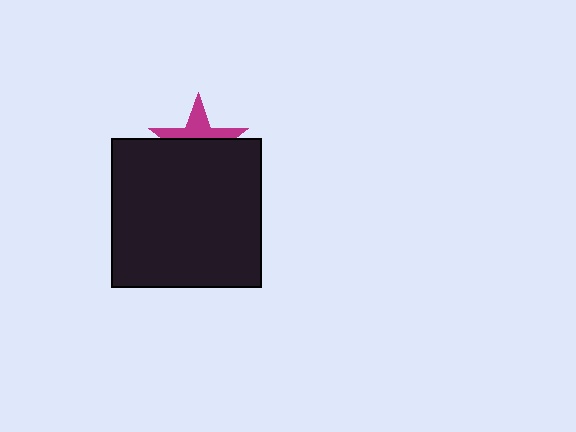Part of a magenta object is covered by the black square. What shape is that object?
It is a star.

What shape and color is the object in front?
The object in front is a black square.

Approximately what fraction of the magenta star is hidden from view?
Roughly 60% of the magenta star is hidden behind the black square.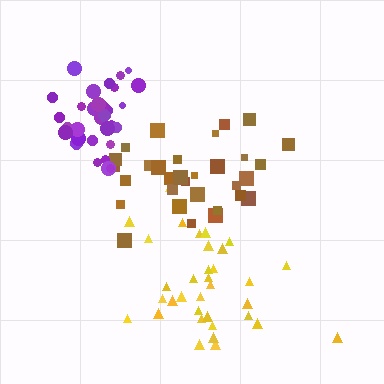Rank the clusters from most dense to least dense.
purple, yellow, brown.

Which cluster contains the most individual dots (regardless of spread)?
Yellow (34).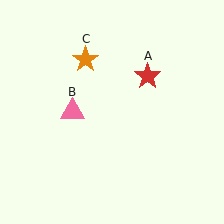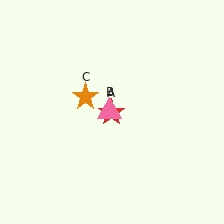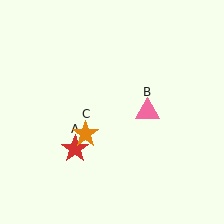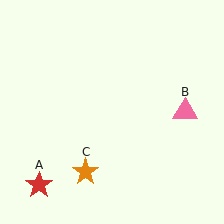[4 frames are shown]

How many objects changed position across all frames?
3 objects changed position: red star (object A), pink triangle (object B), orange star (object C).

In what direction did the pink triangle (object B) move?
The pink triangle (object B) moved right.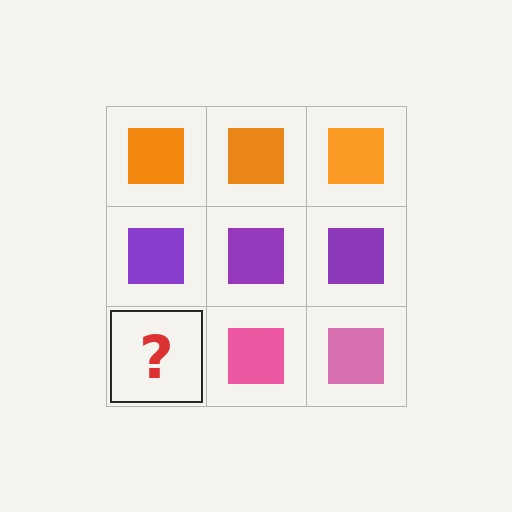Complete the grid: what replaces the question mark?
The question mark should be replaced with a pink square.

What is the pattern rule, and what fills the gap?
The rule is that each row has a consistent color. The gap should be filled with a pink square.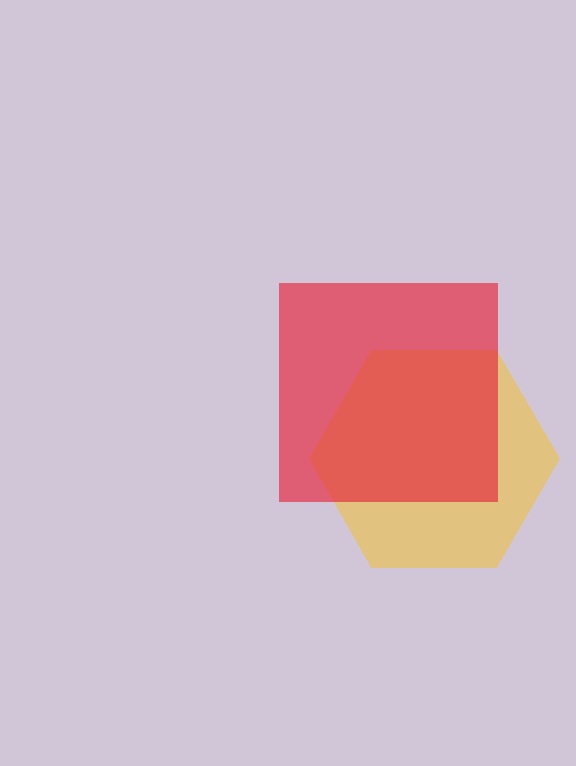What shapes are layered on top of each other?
The layered shapes are: a yellow hexagon, a red square.